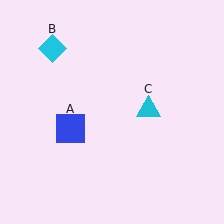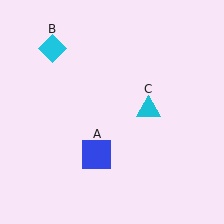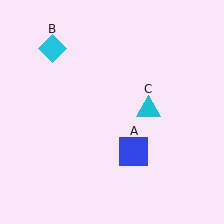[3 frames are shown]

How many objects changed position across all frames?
1 object changed position: blue square (object A).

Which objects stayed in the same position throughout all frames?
Cyan diamond (object B) and cyan triangle (object C) remained stationary.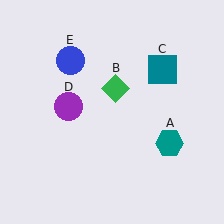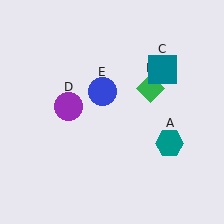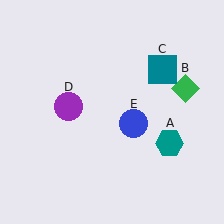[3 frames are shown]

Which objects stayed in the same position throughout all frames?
Teal hexagon (object A) and teal square (object C) and purple circle (object D) remained stationary.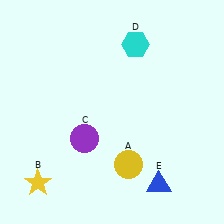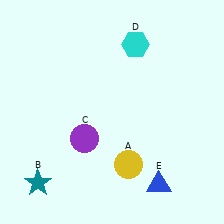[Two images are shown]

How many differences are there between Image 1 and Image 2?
There is 1 difference between the two images.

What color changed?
The star (B) changed from yellow in Image 1 to teal in Image 2.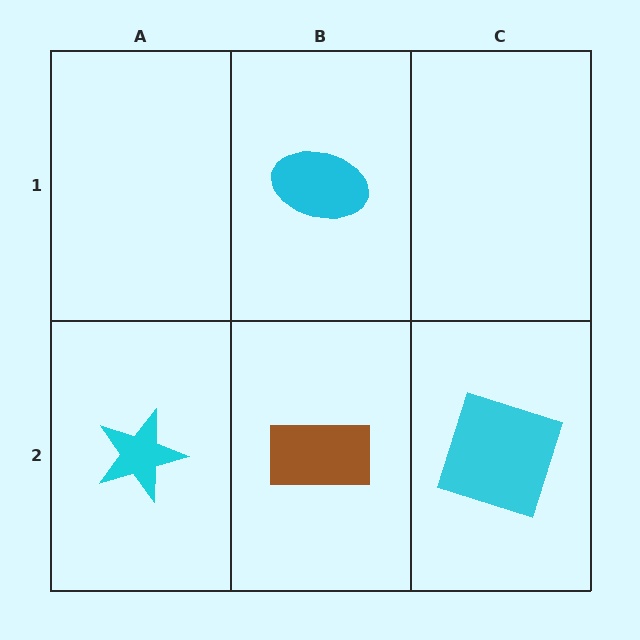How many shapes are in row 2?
3 shapes.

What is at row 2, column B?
A brown rectangle.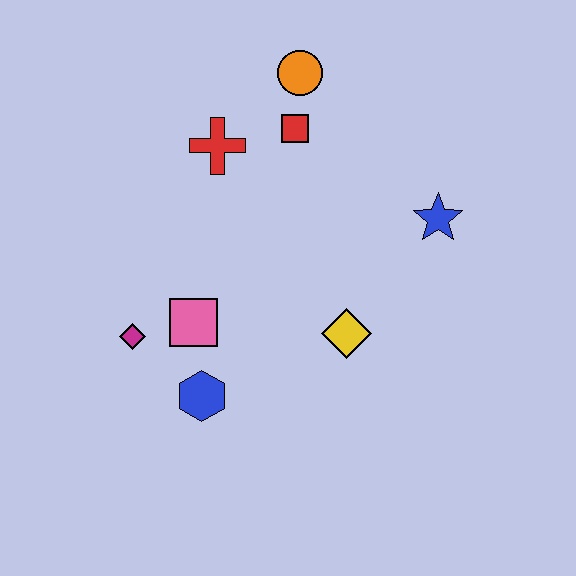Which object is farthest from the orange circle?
The blue hexagon is farthest from the orange circle.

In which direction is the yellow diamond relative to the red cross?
The yellow diamond is below the red cross.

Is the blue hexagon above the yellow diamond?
No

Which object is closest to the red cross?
The red square is closest to the red cross.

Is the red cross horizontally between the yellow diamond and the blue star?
No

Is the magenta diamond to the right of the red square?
No